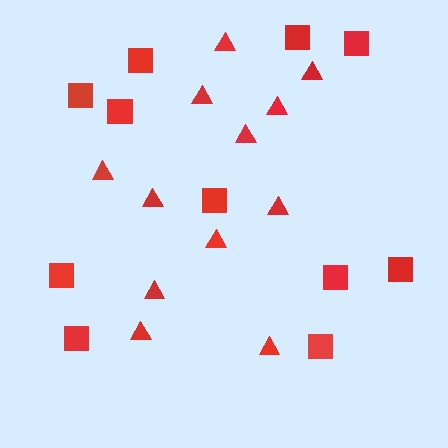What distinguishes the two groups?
There are 2 groups: one group of squares (11) and one group of triangles (12).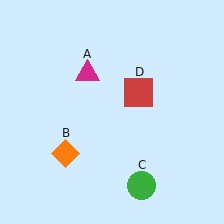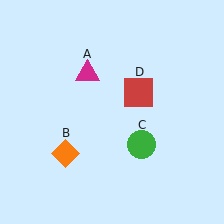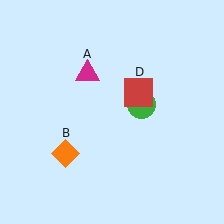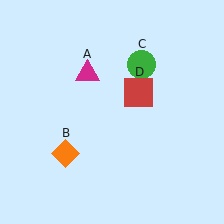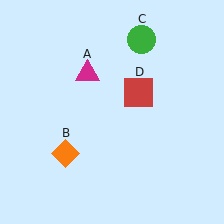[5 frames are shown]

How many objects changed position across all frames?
1 object changed position: green circle (object C).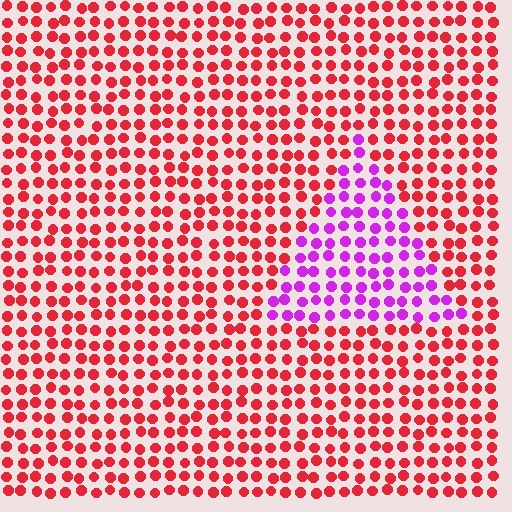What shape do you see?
I see a triangle.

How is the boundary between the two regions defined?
The boundary is defined purely by a slight shift in hue (about 60 degrees). Spacing, size, and orientation are identical on both sides.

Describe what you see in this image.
The image is filled with small red elements in a uniform arrangement. A triangle-shaped region is visible where the elements are tinted to a slightly different hue, forming a subtle color boundary.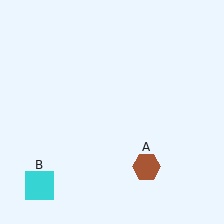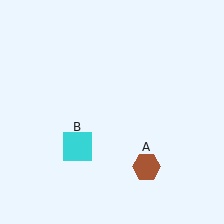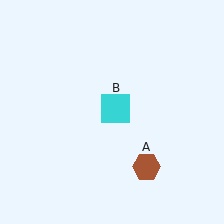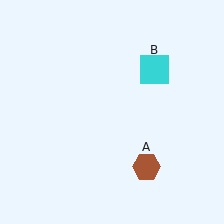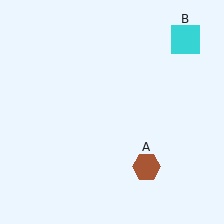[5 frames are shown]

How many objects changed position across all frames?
1 object changed position: cyan square (object B).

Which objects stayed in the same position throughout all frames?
Brown hexagon (object A) remained stationary.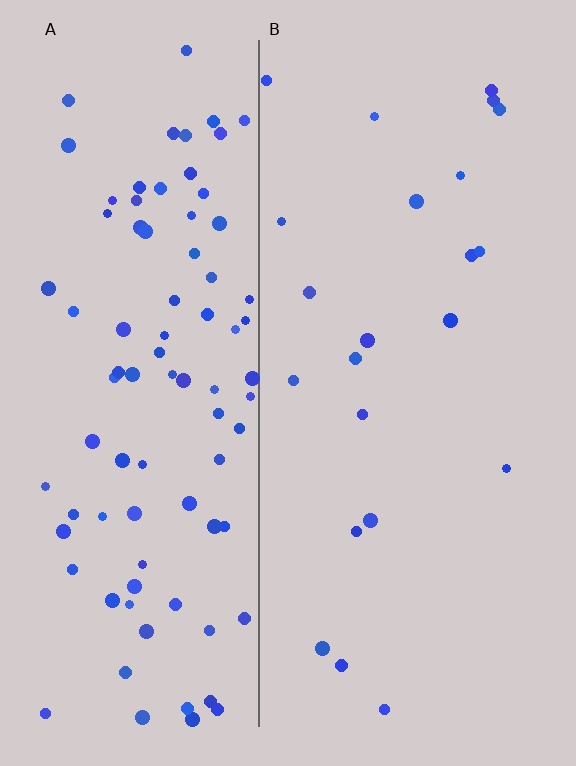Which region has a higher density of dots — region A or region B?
A (the left).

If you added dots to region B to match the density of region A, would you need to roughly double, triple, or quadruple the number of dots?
Approximately quadruple.